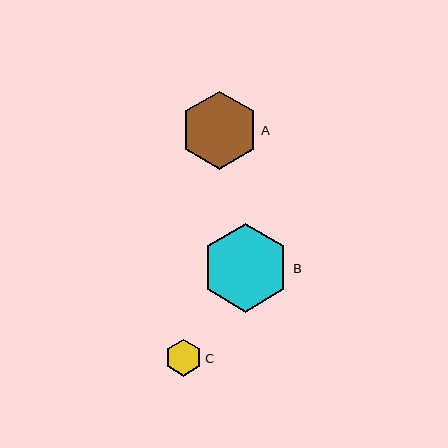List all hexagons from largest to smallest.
From largest to smallest: B, A, C.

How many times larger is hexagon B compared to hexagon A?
Hexagon B is approximately 1.1 times the size of hexagon A.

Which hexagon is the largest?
Hexagon B is the largest with a size of approximately 89 pixels.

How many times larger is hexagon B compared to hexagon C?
Hexagon B is approximately 2.4 times the size of hexagon C.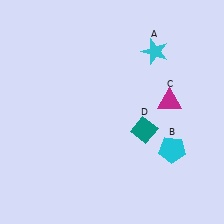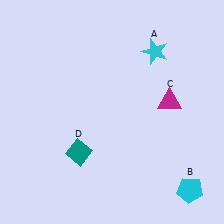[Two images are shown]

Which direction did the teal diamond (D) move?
The teal diamond (D) moved left.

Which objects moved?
The objects that moved are: the cyan pentagon (B), the teal diamond (D).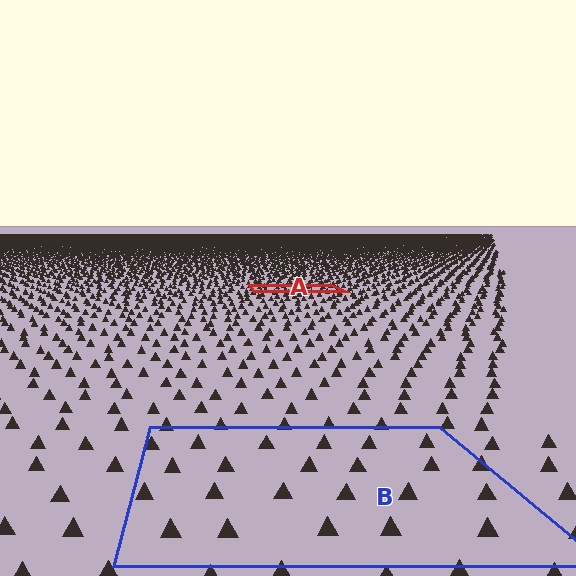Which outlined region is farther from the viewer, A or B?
Region A is farther from the viewer — the texture elements inside it appear smaller and more densely packed.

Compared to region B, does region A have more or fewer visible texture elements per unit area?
Region A has more texture elements per unit area — they are packed more densely because it is farther away.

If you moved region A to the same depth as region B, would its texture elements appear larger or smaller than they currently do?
They would appear larger. At a closer depth, the same texture elements are projected at a bigger on-screen size.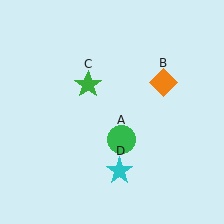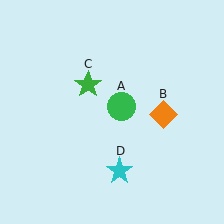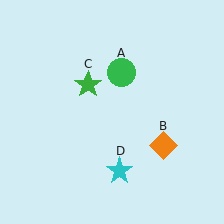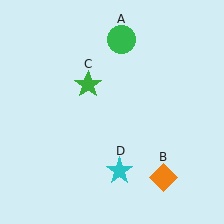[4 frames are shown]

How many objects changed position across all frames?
2 objects changed position: green circle (object A), orange diamond (object B).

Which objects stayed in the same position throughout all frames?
Green star (object C) and cyan star (object D) remained stationary.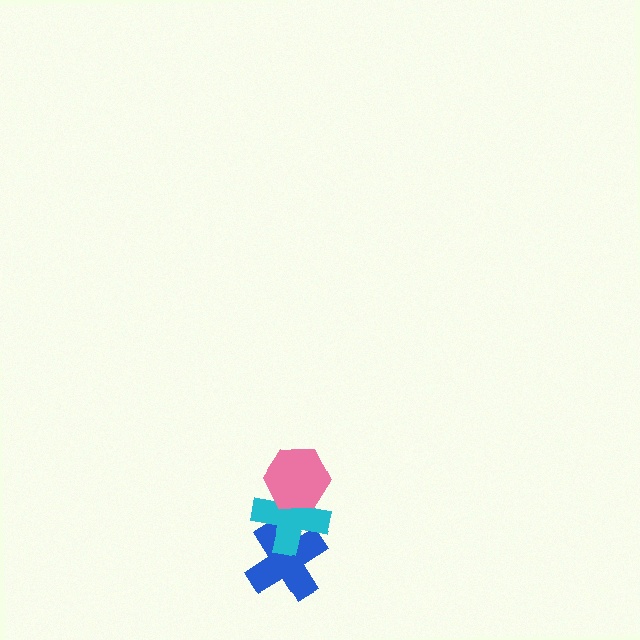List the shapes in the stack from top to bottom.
From top to bottom: the pink hexagon, the cyan cross, the blue cross.